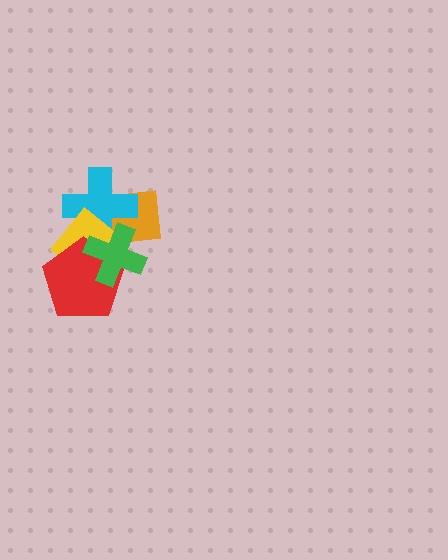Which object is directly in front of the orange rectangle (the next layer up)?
The cyan cross is directly in front of the orange rectangle.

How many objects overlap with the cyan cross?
3 objects overlap with the cyan cross.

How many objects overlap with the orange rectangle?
4 objects overlap with the orange rectangle.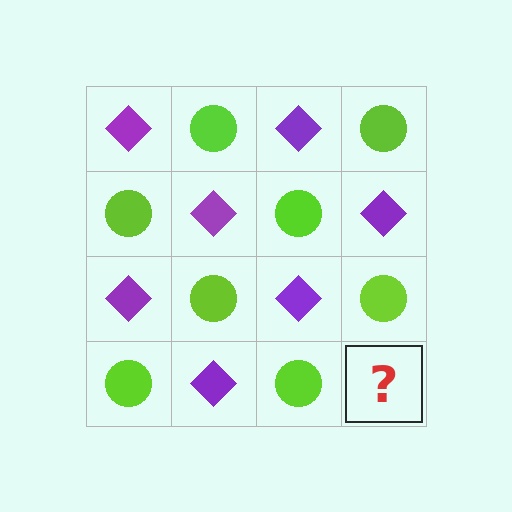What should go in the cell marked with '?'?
The missing cell should contain a purple diamond.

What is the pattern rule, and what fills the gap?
The rule is that it alternates purple diamond and lime circle in a checkerboard pattern. The gap should be filled with a purple diamond.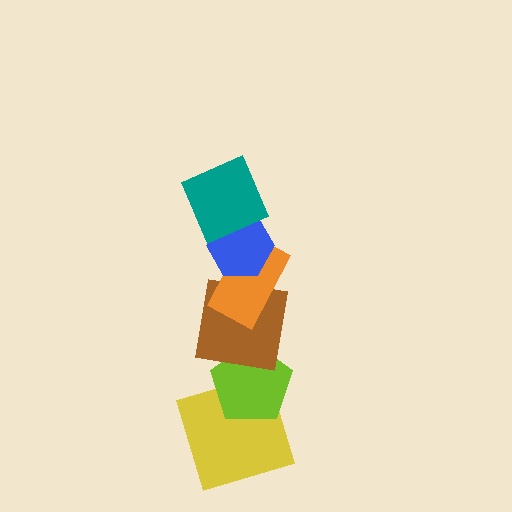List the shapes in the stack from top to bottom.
From top to bottom: the teal square, the blue hexagon, the orange rectangle, the brown square, the lime pentagon, the yellow square.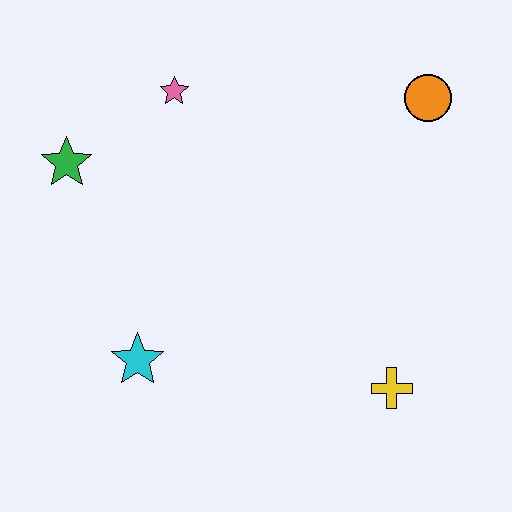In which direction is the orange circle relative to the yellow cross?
The orange circle is above the yellow cross.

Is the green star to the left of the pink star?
Yes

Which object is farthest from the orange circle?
The cyan star is farthest from the orange circle.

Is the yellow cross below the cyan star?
Yes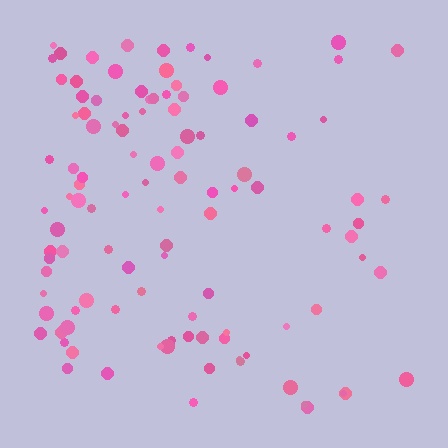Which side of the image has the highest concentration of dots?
The left.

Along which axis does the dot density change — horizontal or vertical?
Horizontal.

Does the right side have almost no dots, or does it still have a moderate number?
Still a moderate number, just noticeably fewer than the left.